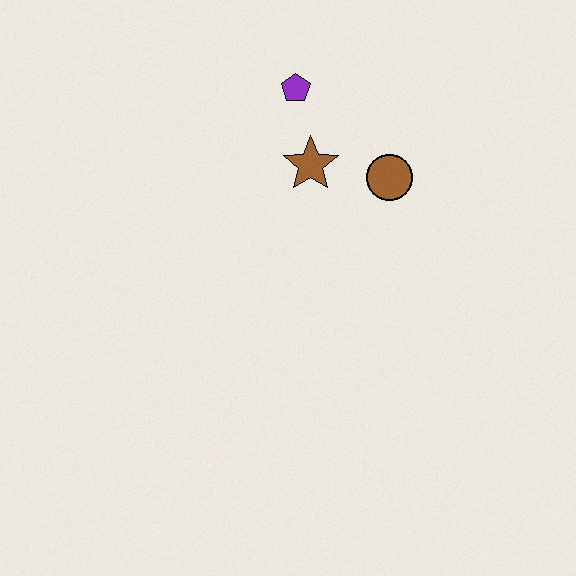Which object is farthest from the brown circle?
The purple pentagon is farthest from the brown circle.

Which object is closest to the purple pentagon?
The brown star is closest to the purple pentagon.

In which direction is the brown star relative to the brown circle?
The brown star is to the left of the brown circle.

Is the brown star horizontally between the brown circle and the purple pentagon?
Yes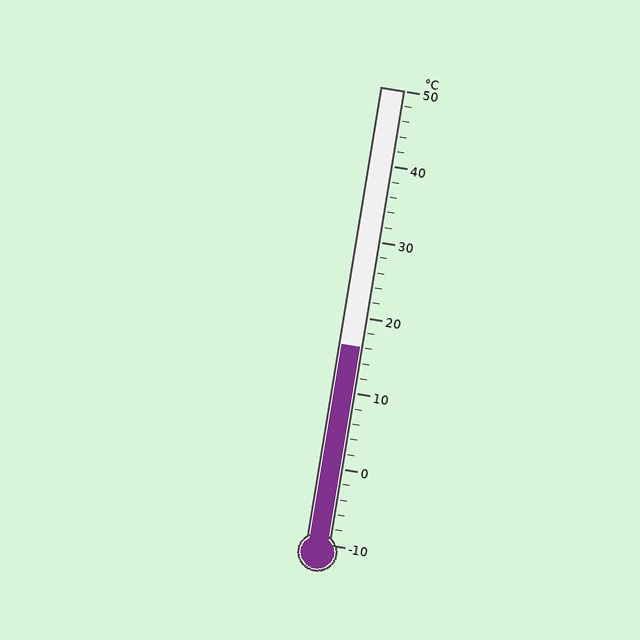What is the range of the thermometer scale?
The thermometer scale ranges from -10°C to 50°C.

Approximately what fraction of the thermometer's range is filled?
The thermometer is filled to approximately 45% of its range.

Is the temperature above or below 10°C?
The temperature is above 10°C.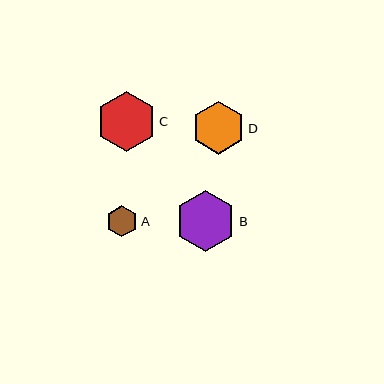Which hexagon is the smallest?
Hexagon A is the smallest with a size of approximately 31 pixels.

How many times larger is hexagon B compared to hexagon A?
Hexagon B is approximately 1.9 times the size of hexagon A.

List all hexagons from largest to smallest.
From largest to smallest: B, C, D, A.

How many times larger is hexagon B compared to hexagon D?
Hexagon B is approximately 1.2 times the size of hexagon D.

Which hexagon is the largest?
Hexagon B is the largest with a size of approximately 61 pixels.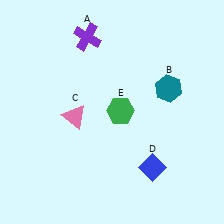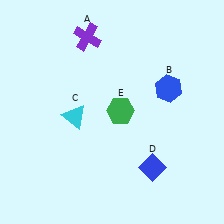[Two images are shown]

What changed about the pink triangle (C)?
In Image 1, C is pink. In Image 2, it changed to cyan.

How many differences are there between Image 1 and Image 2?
There are 2 differences between the two images.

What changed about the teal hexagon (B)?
In Image 1, B is teal. In Image 2, it changed to blue.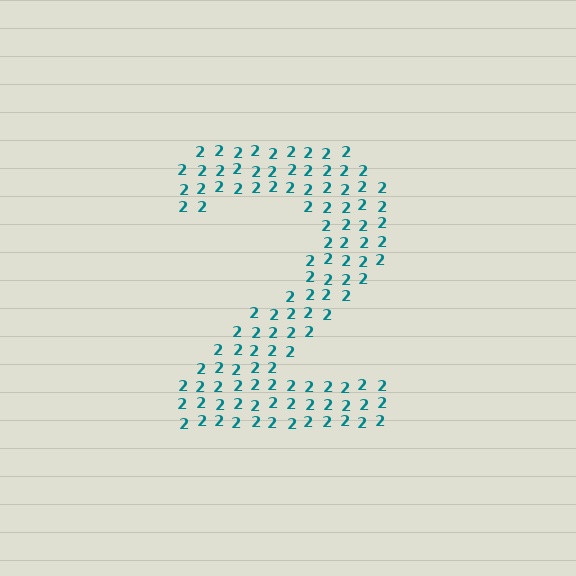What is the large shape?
The large shape is the digit 2.